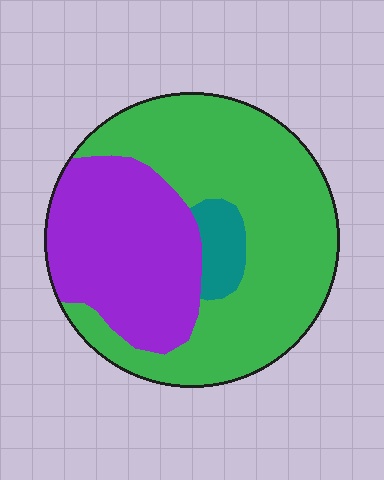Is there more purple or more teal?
Purple.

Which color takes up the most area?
Green, at roughly 60%.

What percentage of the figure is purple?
Purple takes up about one third (1/3) of the figure.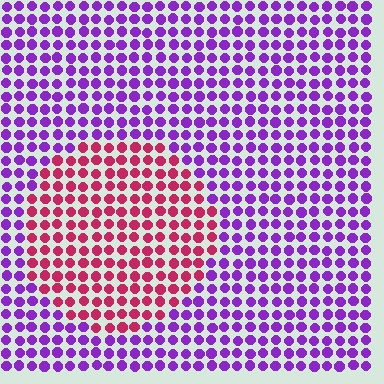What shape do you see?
I see a circle.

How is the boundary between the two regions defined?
The boundary is defined purely by a slight shift in hue (about 59 degrees). Spacing, size, and orientation are identical on both sides.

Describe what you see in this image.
The image is filled with small purple elements in a uniform arrangement. A circle-shaped region is visible where the elements are tinted to a slightly different hue, forming a subtle color boundary.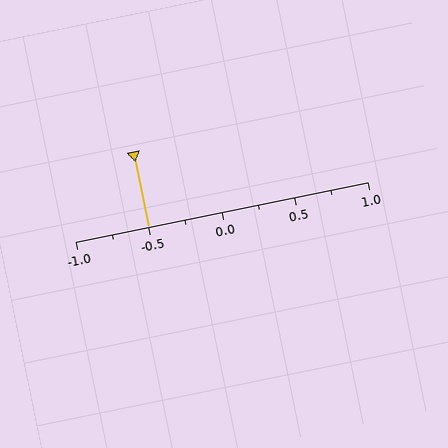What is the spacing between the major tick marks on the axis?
The major ticks are spaced 0.5 apart.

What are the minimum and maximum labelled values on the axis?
The axis runs from -1.0 to 1.0.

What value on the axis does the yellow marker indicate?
The marker indicates approximately -0.5.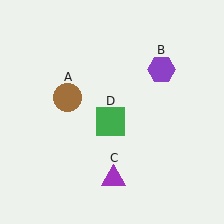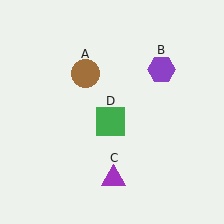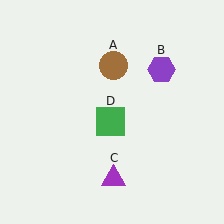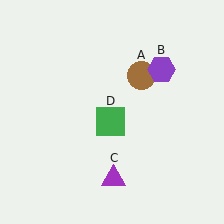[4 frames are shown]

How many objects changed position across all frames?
1 object changed position: brown circle (object A).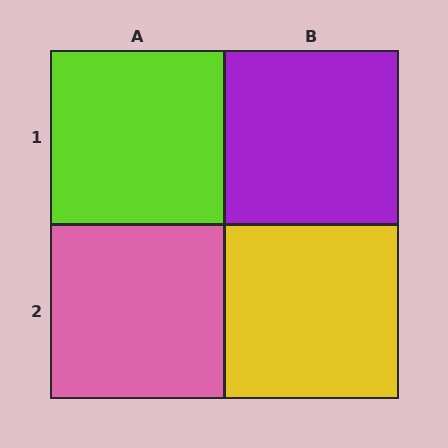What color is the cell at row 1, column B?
Purple.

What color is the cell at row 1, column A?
Lime.